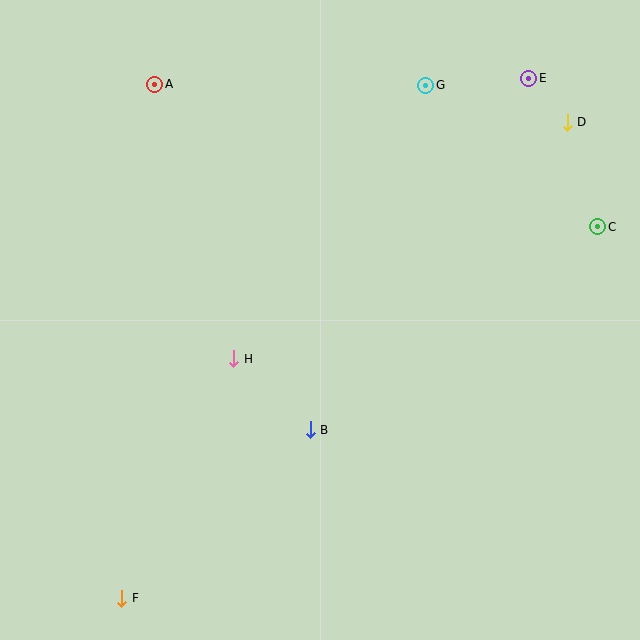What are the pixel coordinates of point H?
Point H is at (234, 359).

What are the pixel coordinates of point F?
Point F is at (122, 598).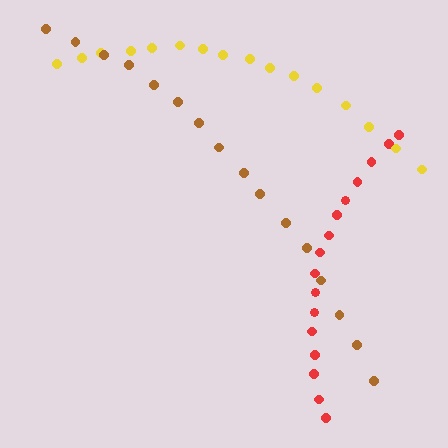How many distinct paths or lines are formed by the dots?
There are 3 distinct paths.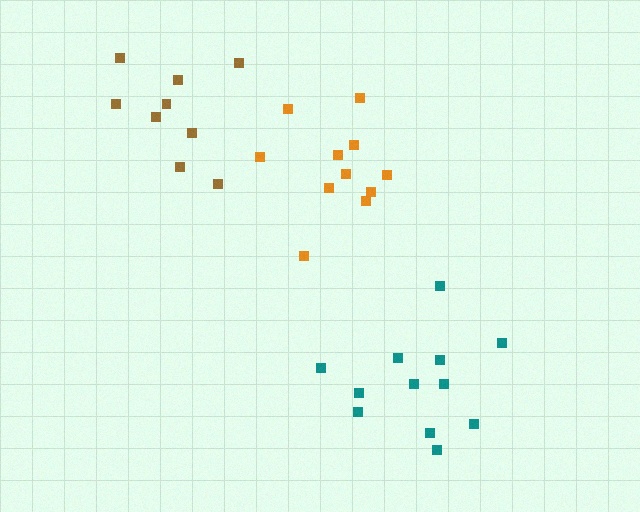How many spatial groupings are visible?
There are 3 spatial groupings.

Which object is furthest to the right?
The teal cluster is rightmost.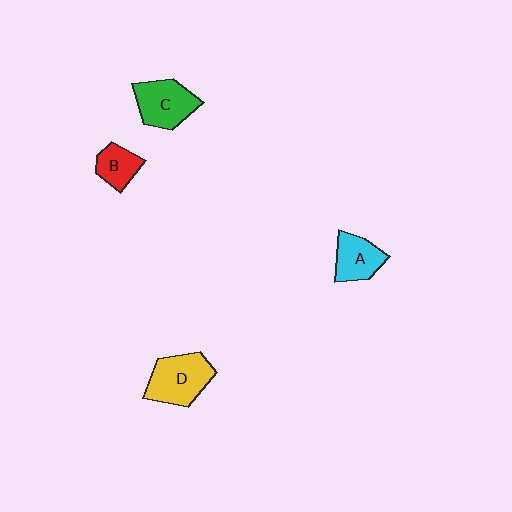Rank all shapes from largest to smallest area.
From largest to smallest: D (yellow), C (green), A (cyan), B (red).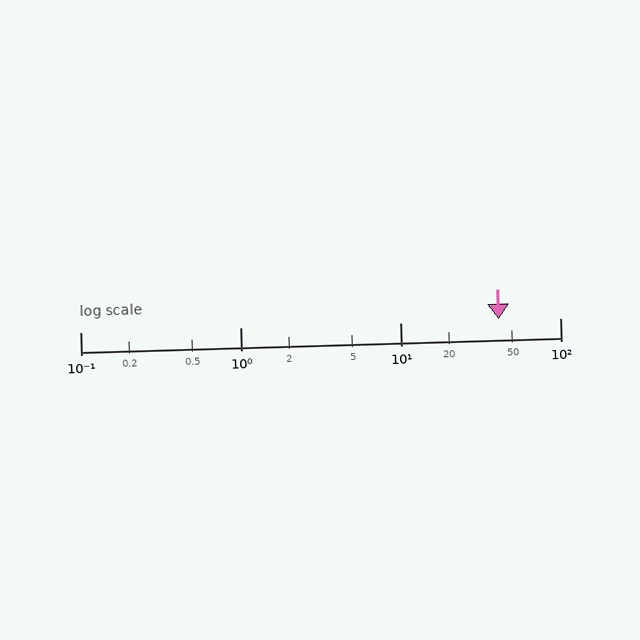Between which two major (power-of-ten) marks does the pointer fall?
The pointer is between 10 and 100.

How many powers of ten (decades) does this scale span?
The scale spans 3 decades, from 0.1 to 100.